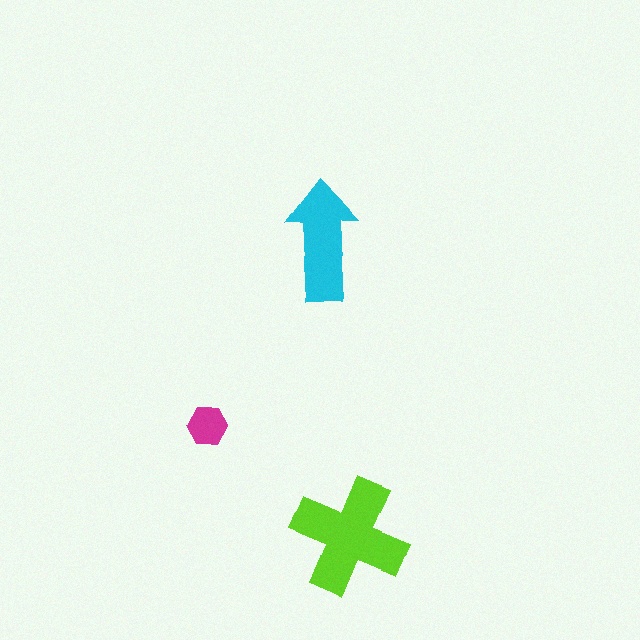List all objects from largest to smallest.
The lime cross, the cyan arrow, the magenta hexagon.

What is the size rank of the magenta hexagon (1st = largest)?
3rd.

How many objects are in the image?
There are 3 objects in the image.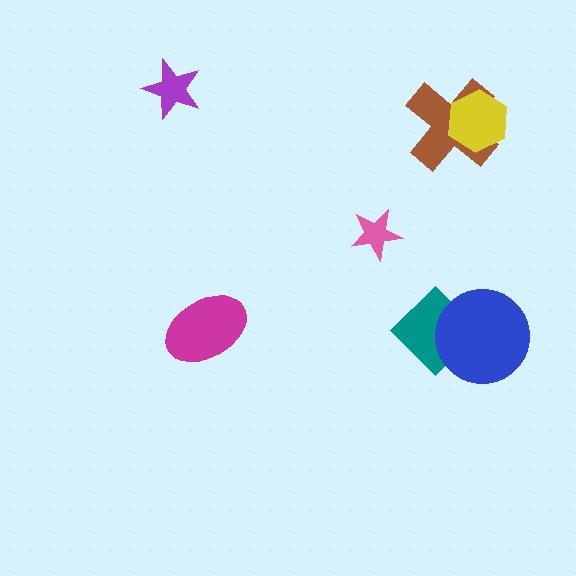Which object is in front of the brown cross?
The yellow hexagon is in front of the brown cross.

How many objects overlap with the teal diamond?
1 object overlaps with the teal diamond.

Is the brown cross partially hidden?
Yes, it is partially covered by another shape.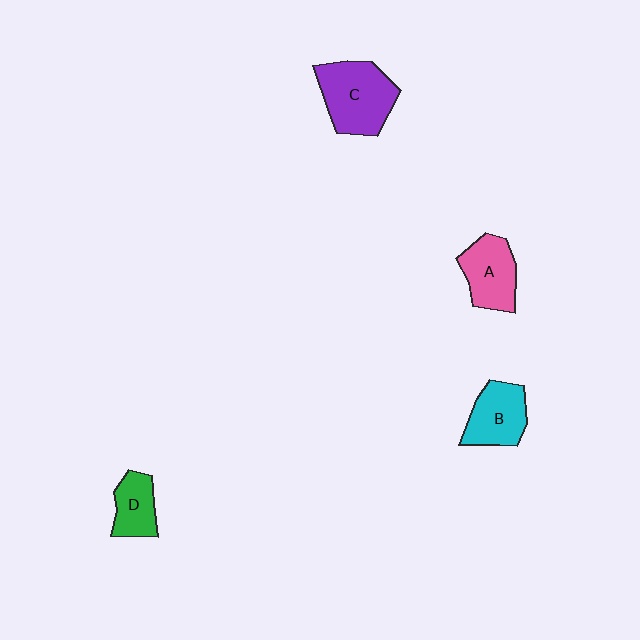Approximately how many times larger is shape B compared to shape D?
Approximately 1.3 times.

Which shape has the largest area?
Shape C (purple).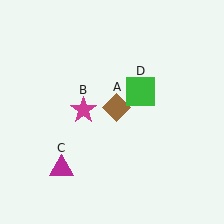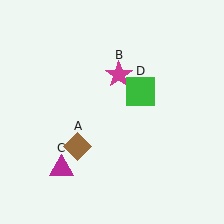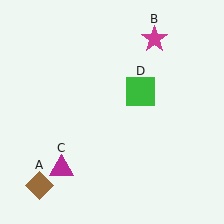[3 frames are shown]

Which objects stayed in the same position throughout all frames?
Magenta triangle (object C) and green square (object D) remained stationary.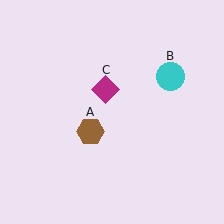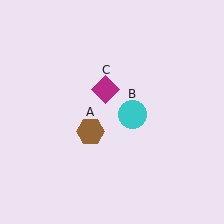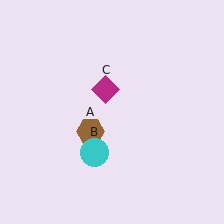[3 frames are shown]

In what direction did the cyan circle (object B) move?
The cyan circle (object B) moved down and to the left.